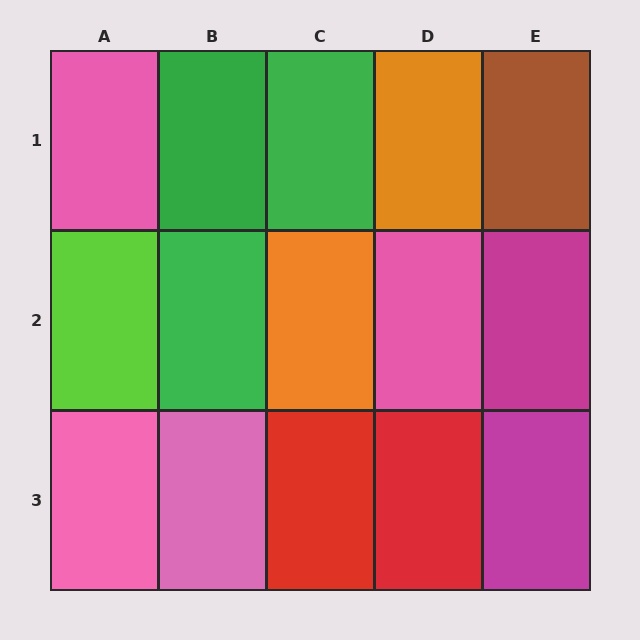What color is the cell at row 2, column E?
Magenta.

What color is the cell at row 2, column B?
Green.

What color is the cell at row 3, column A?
Pink.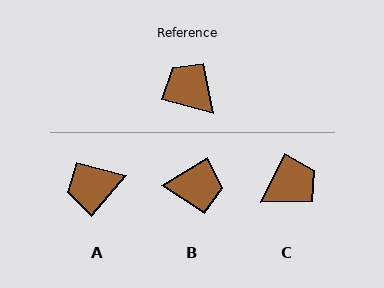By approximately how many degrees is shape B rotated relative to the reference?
Approximately 134 degrees clockwise.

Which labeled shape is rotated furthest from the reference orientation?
B, about 134 degrees away.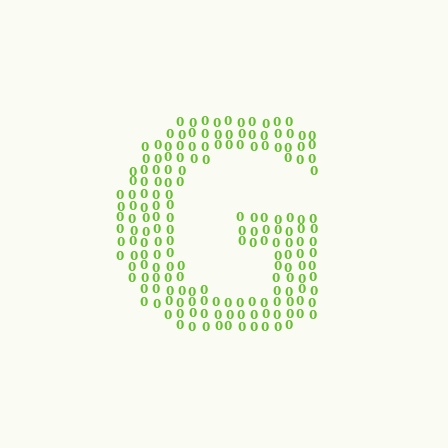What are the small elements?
The small elements are digit 0's.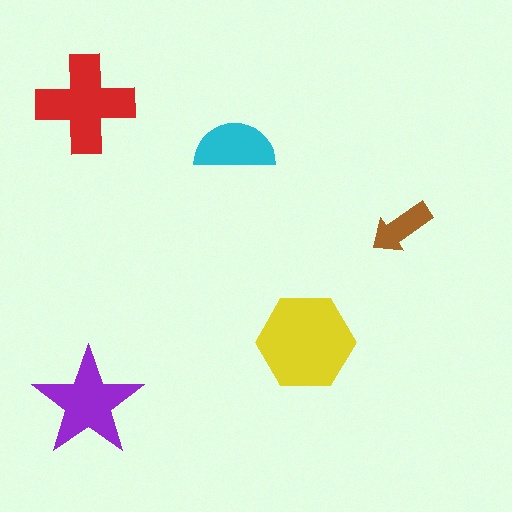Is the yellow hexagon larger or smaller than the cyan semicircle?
Larger.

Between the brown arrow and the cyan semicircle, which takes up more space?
The cyan semicircle.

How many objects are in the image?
There are 5 objects in the image.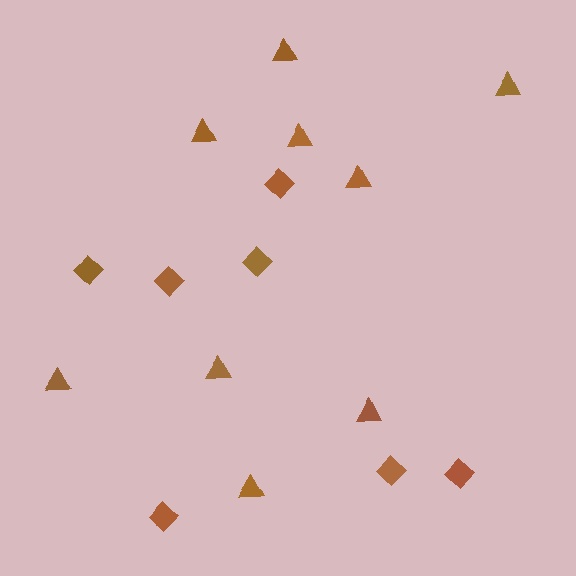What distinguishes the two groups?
There are 2 groups: one group of triangles (9) and one group of diamonds (7).